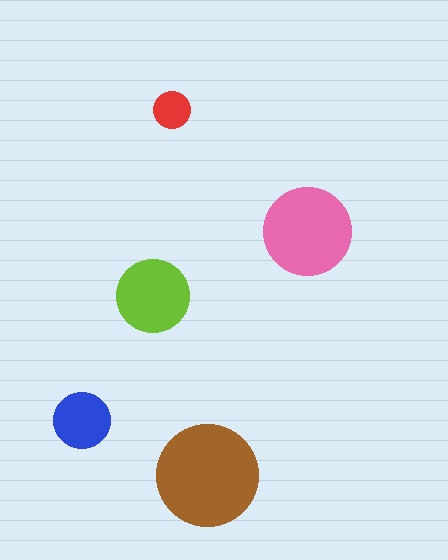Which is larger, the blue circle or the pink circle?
The pink one.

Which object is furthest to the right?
The pink circle is rightmost.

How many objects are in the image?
There are 5 objects in the image.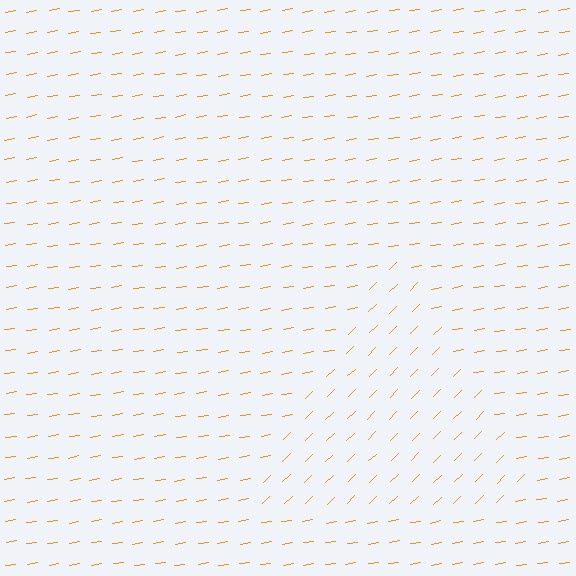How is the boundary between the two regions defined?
The boundary is defined purely by a change in line orientation (approximately 35 degrees difference). All lines are the same color and thickness.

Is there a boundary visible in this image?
Yes, there is a texture boundary formed by a change in line orientation.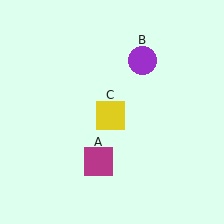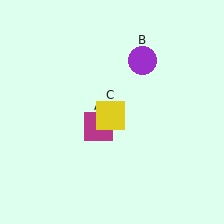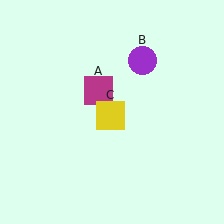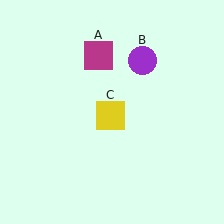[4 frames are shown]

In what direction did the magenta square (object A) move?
The magenta square (object A) moved up.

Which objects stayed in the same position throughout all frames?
Purple circle (object B) and yellow square (object C) remained stationary.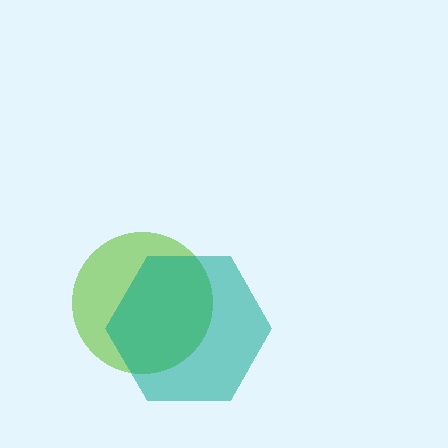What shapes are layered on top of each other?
The layered shapes are: a lime circle, a teal hexagon.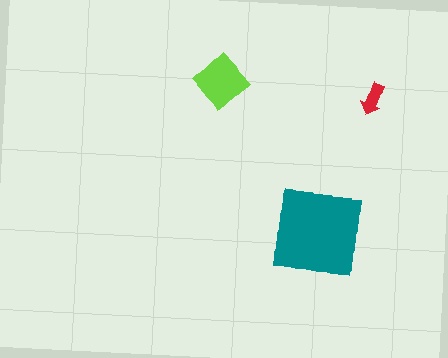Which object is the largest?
The teal square.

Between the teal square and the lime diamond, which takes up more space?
The teal square.